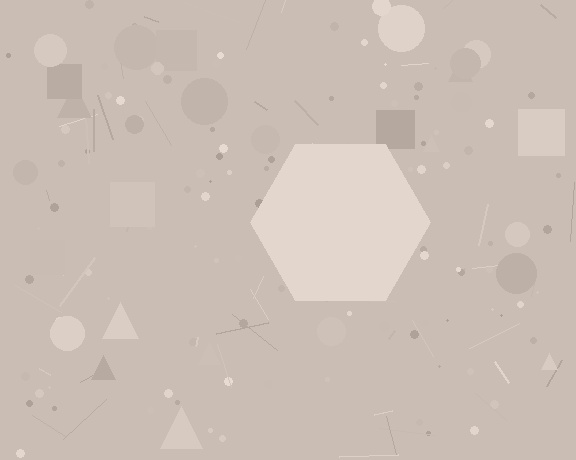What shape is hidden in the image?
A hexagon is hidden in the image.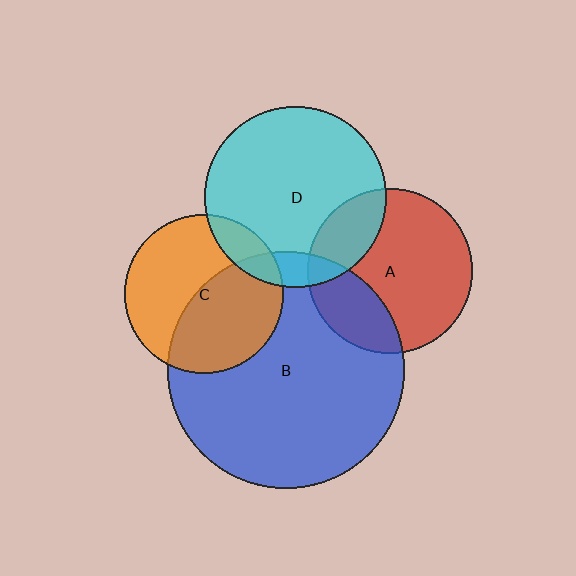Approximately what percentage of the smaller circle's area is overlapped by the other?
Approximately 25%.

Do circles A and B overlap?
Yes.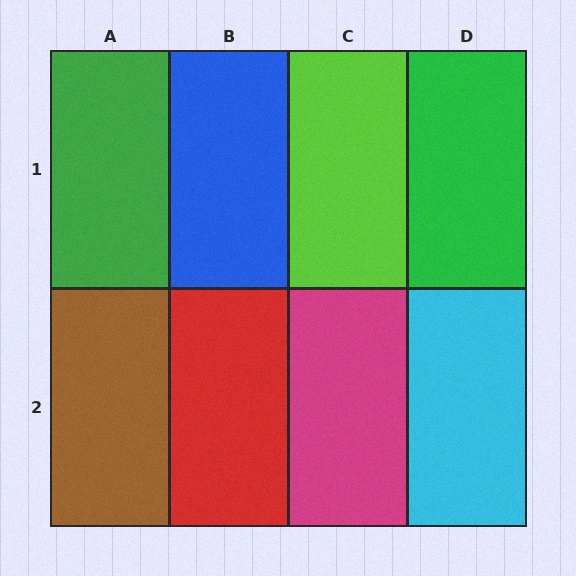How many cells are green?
2 cells are green.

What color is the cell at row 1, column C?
Lime.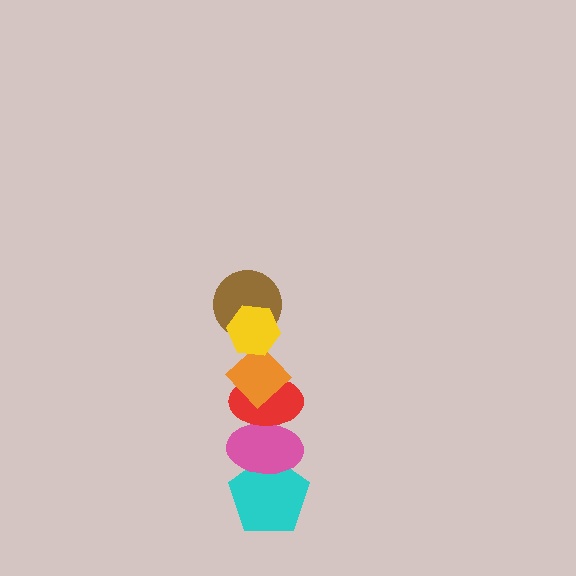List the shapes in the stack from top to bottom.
From top to bottom: the yellow hexagon, the brown circle, the orange diamond, the red ellipse, the pink ellipse, the cyan pentagon.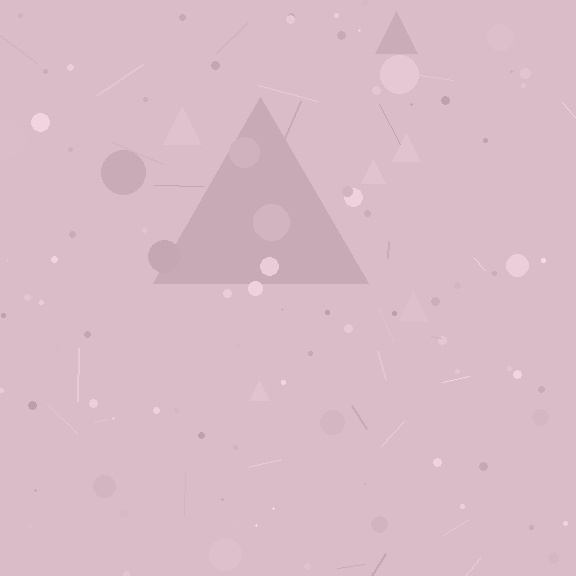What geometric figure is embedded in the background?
A triangle is embedded in the background.